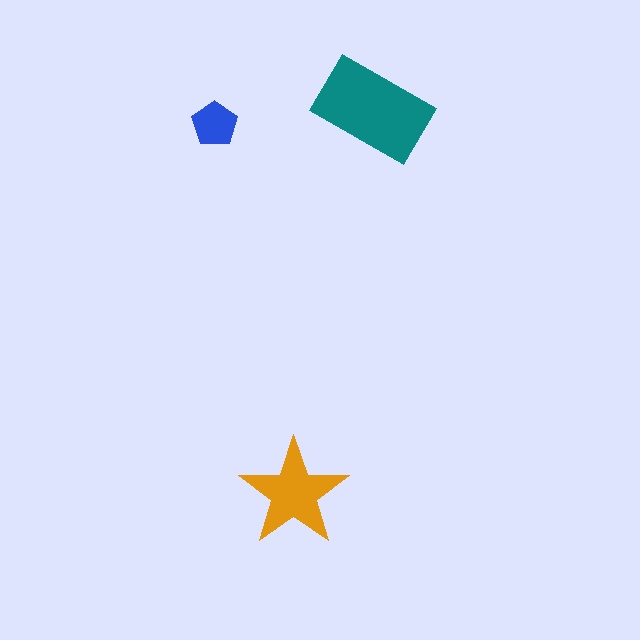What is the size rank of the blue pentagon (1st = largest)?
3rd.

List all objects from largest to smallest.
The teal rectangle, the orange star, the blue pentagon.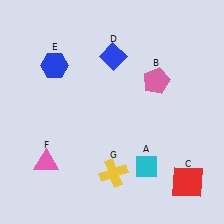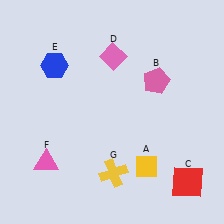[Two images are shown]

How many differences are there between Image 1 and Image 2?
There are 2 differences between the two images.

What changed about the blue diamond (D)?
In Image 1, D is blue. In Image 2, it changed to pink.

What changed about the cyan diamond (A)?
In Image 1, A is cyan. In Image 2, it changed to yellow.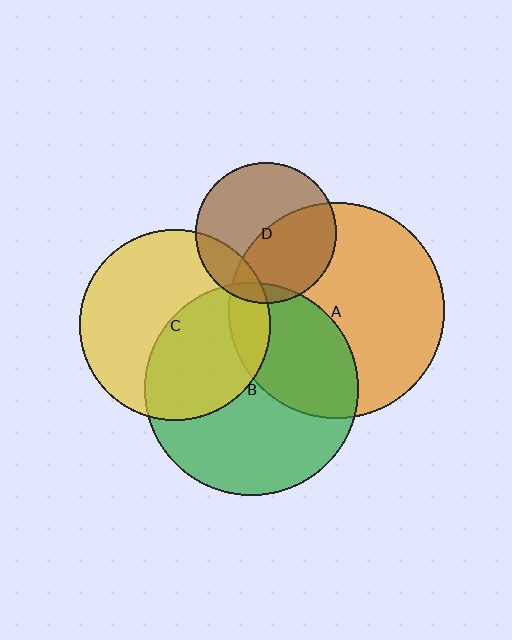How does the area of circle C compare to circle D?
Approximately 1.9 times.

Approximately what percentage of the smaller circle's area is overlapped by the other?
Approximately 45%.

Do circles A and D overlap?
Yes.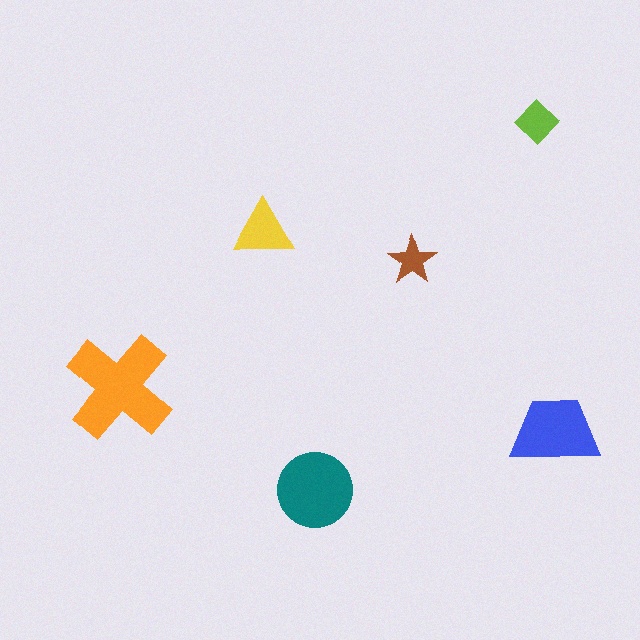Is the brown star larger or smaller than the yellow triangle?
Smaller.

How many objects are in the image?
There are 6 objects in the image.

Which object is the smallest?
The brown star.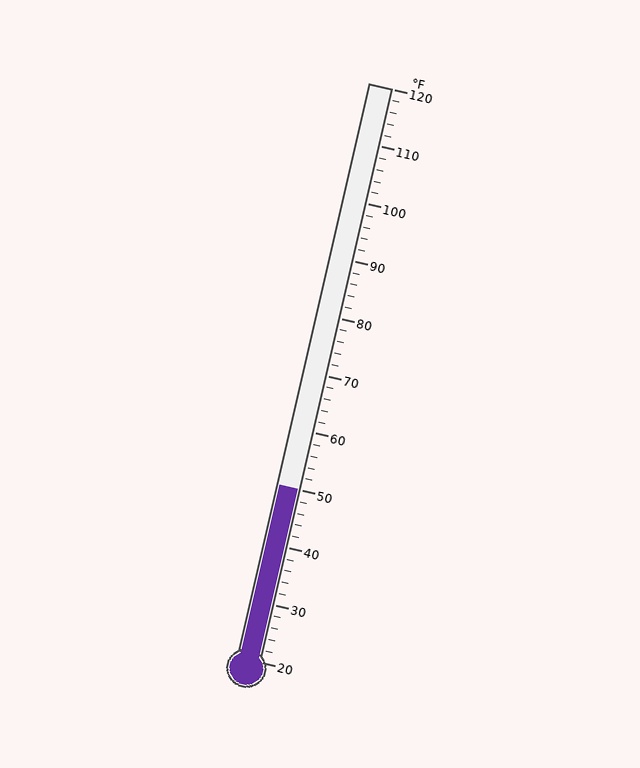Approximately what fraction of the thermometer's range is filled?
The thermometer is filled to approximately 30% of its range.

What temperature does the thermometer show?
The thermometer shows approximately 50°F.